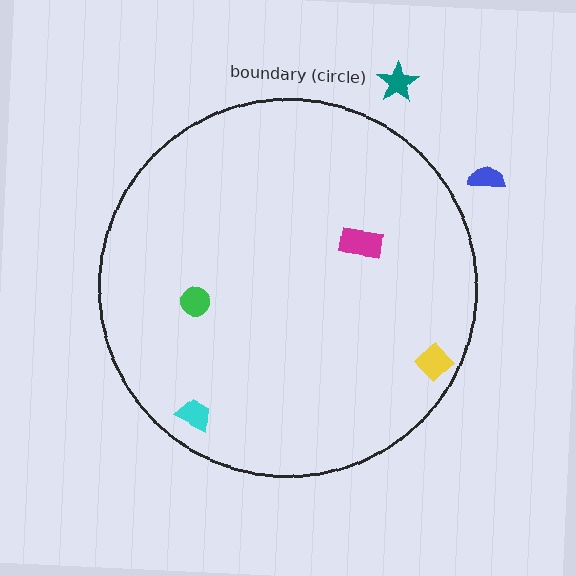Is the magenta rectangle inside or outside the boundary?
Inside.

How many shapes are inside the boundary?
4 inside, 2 outside.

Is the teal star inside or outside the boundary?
Outside.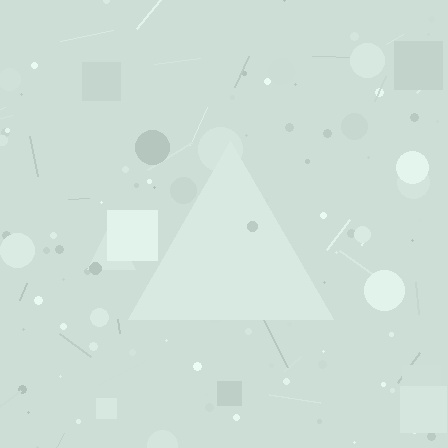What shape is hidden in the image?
A triangle is hidden in the image.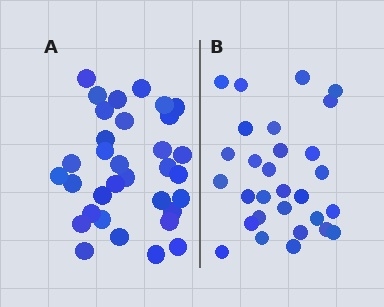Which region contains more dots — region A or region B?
Region A (the left region) has more dots.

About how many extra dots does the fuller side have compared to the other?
Region A has about 4 more dots than region B.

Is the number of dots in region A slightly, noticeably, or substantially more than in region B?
Region A has only slightly more — the two regions are fairly close. The ratio is roughly 1.1 to 1.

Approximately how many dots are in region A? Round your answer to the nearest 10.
About 30 dots. (The exact count is 33, which rounds to 30.)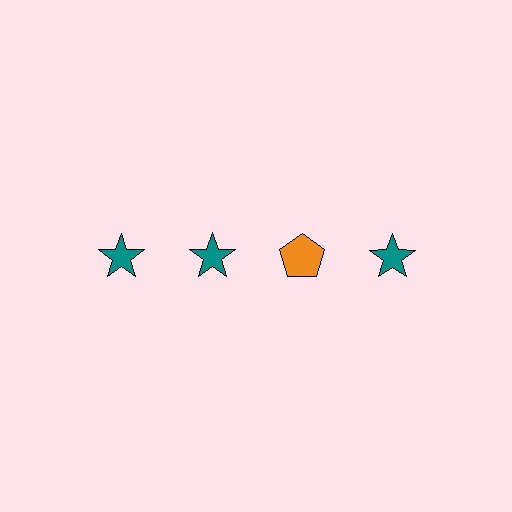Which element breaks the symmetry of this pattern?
The orange pentagon in the top row, center column breaks the symmetry. All other shapes are teal stars.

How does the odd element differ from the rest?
It differs in both color (orange instead of teal) and shape (pentagon instead of star).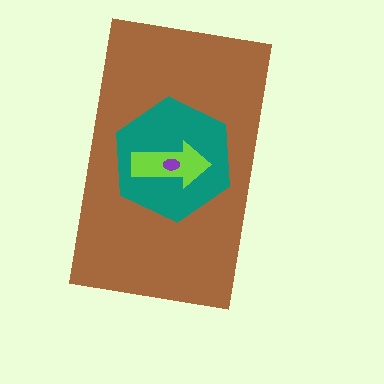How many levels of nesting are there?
4.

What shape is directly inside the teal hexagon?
The lime arrow.